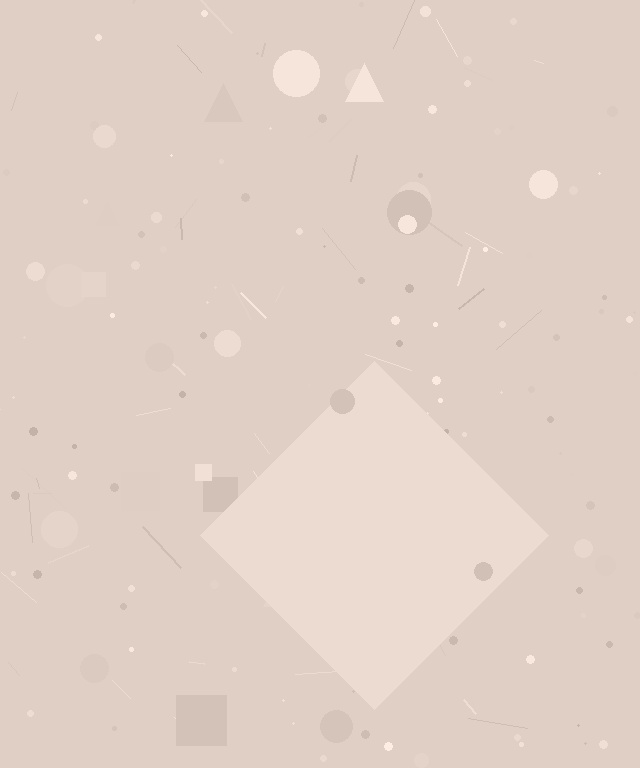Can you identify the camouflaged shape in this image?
The camouflaged shape is a diamond.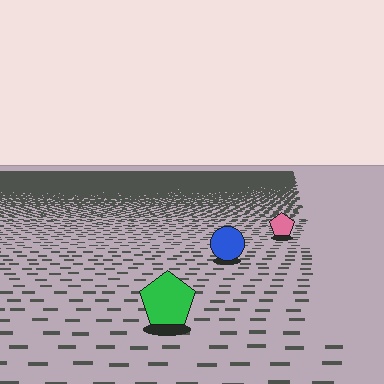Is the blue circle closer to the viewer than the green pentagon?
No. The green pentagon is closer — you can tell from the texture gradient: the ground texture is coarser near it.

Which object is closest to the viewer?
The green pentagon is closest. The texture marks near it are larger and more spread out.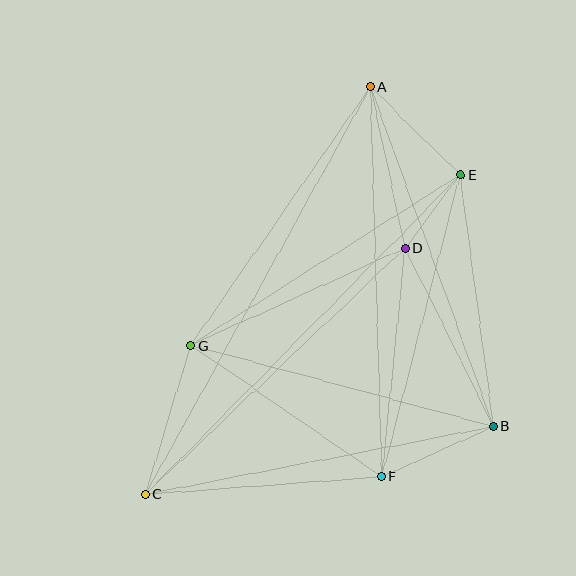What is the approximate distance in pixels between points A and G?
The distance between A and G is approximately 314 pixels.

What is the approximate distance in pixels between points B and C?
The distance between B and C is approximately 354 pixels.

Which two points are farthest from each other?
Points A and C are farthest from each other.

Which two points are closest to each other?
Points D and E are closest to each other.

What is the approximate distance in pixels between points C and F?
The distance between C and F is approximately 237 pixels.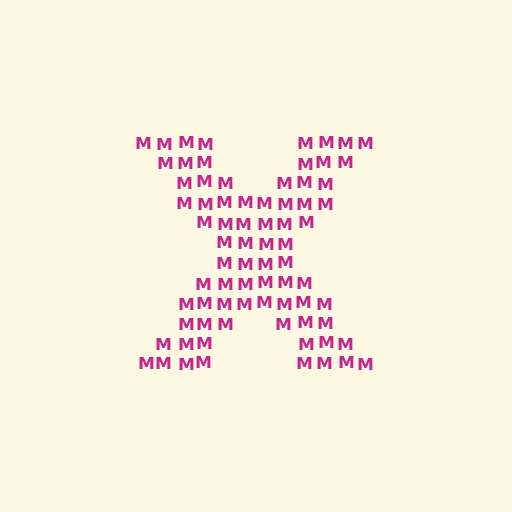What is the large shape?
The large shape is the letter X.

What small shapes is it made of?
It is made of small letter M's.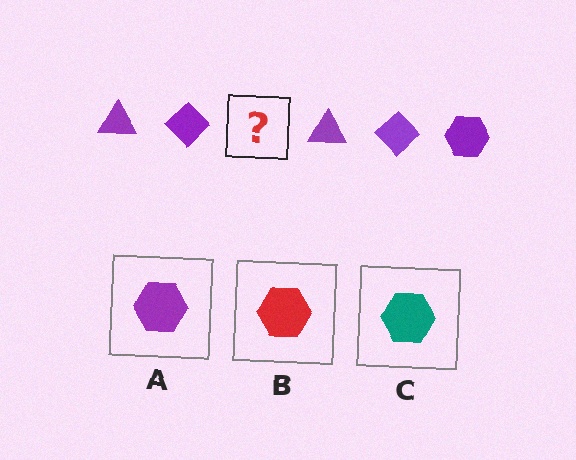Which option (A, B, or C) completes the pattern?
A.